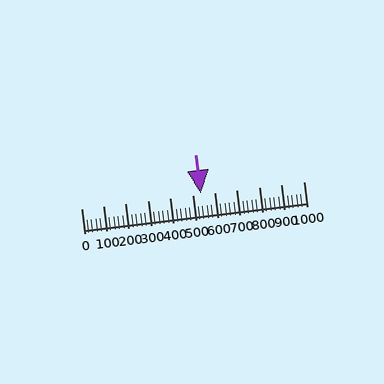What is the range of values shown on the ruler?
The ruler shows values from 0 to 1000.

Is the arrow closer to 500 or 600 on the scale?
The arrow is closer to 500.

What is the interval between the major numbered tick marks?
The major tick marks are spaced 100 units apart.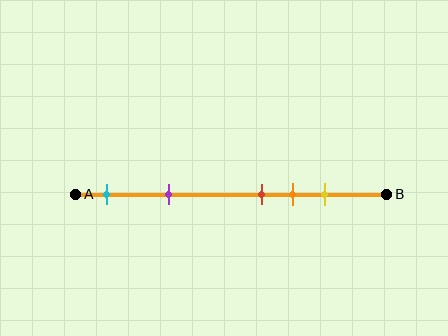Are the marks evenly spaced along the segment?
No, the marks are not evenly spaced.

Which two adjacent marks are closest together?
The red and orange marks are the closest adjacent pair.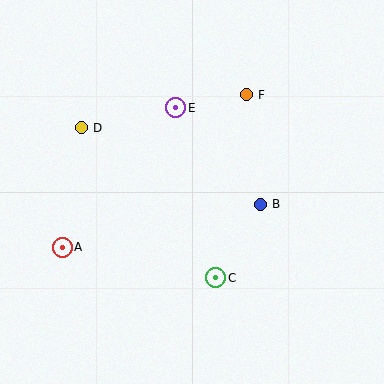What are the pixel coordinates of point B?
Point B is at (260, 204).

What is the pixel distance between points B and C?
The distance between B and C is 86 pixels.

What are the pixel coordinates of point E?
Point E is at (176, 108).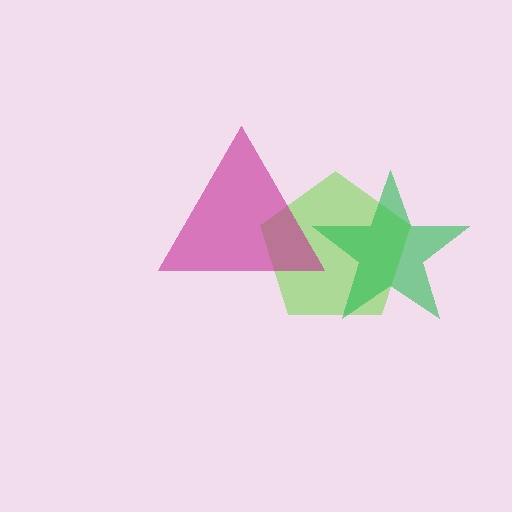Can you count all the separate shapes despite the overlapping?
Yes, there are 3 separate shapes.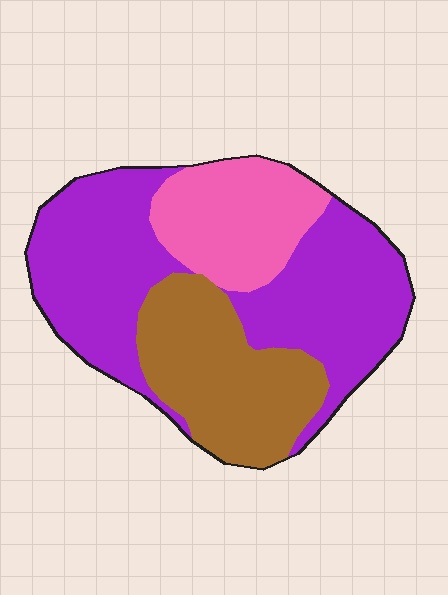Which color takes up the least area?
Pink, at roughly 20%.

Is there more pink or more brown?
Brown.